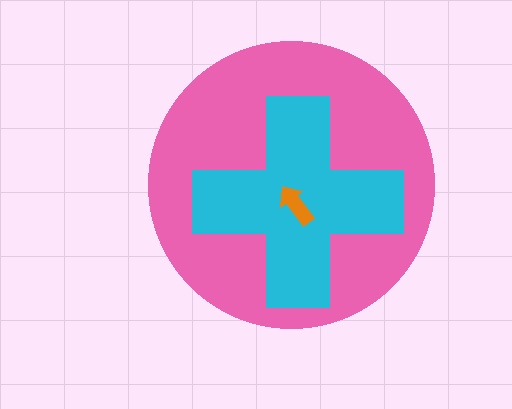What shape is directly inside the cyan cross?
The orange arrow.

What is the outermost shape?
The pink circle.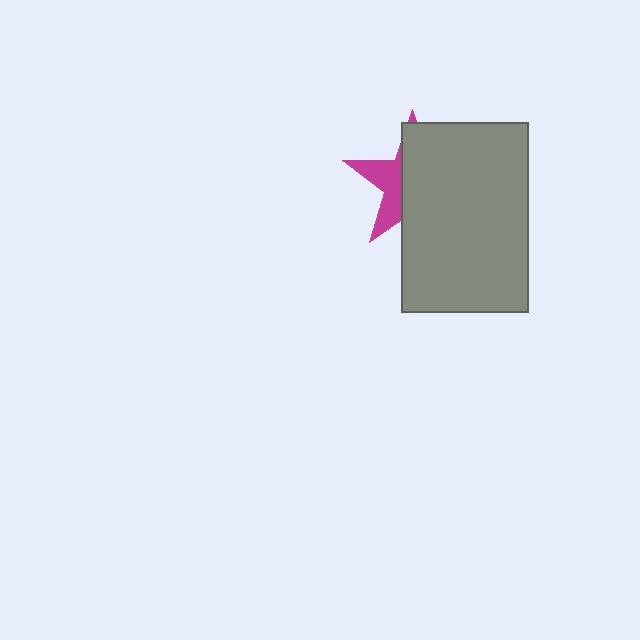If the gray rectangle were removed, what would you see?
You would see the complete magenta star.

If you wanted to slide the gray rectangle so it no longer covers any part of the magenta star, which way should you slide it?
Slide it right — that is the most direct way to separate the two shapes.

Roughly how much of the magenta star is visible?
A small part of it is visible (roughly 35%).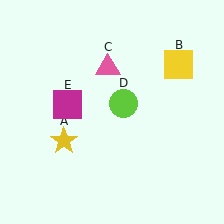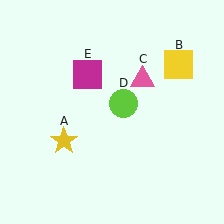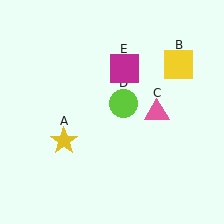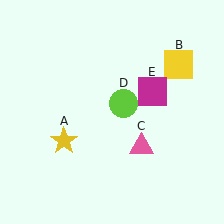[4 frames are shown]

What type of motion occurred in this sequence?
The pink triangle (object C), magenta square (object E) rotated clockwise around the center of the scene.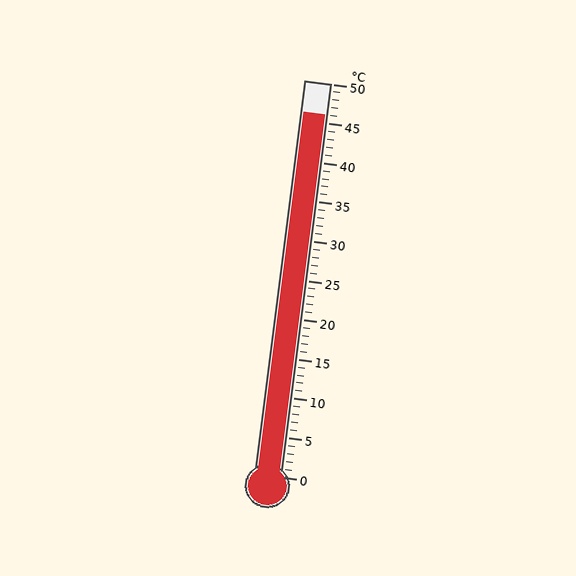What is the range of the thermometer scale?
The thermometer scale ranges from 0°C to 50°C.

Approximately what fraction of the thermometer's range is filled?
The thermometer is filled to approximately 90% of its range.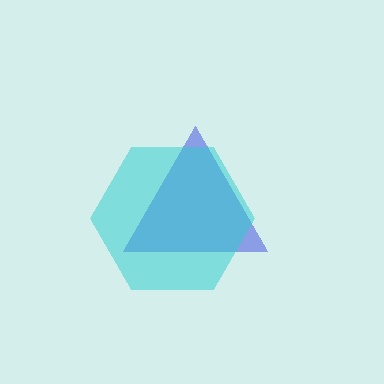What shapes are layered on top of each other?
The layered shapes are: a blue triangle, a cyan hexagon.